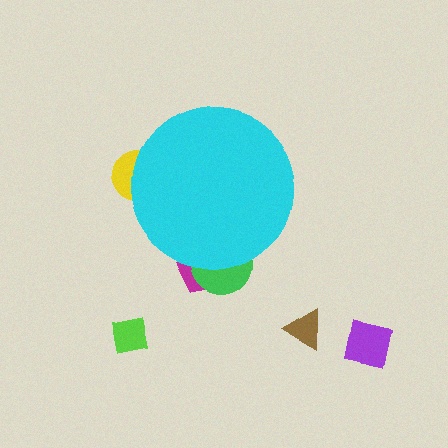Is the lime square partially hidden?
No, the lime square is fully visible.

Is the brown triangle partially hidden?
No, the brown triangle is fully visible.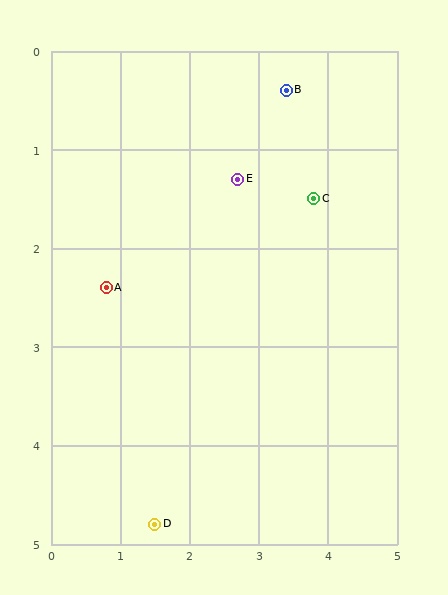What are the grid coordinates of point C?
Point C is at approximately (3.8, 1.5).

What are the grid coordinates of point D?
Point D is at approximately (1.5, 4.8).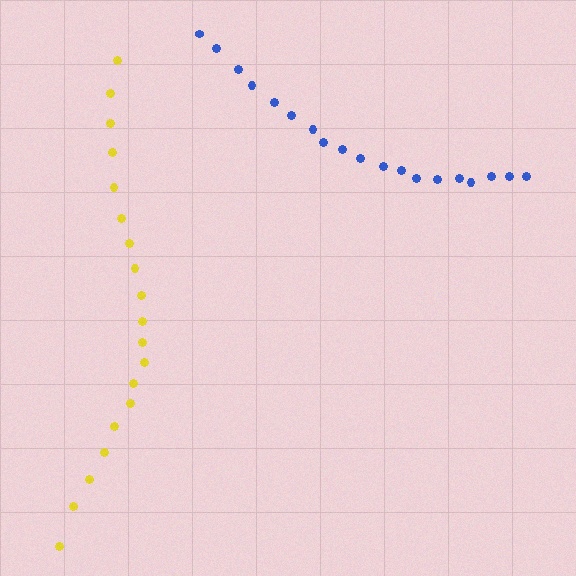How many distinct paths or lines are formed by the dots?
There are 2 distinct paths.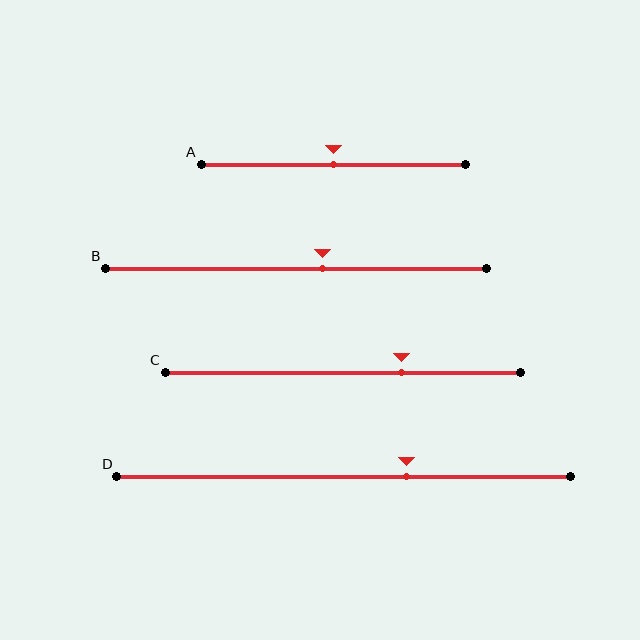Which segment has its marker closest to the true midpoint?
Segment A has its marker closest to the true midpoint.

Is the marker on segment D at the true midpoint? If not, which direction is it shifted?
No, the marker on segment D is shifted to the right by about 14% of the segment length.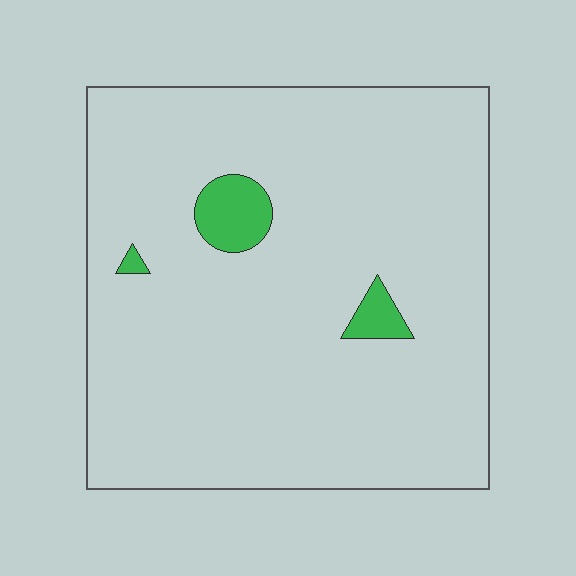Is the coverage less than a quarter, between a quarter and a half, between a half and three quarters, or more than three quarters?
Less than a quarter.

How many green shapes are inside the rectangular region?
3.